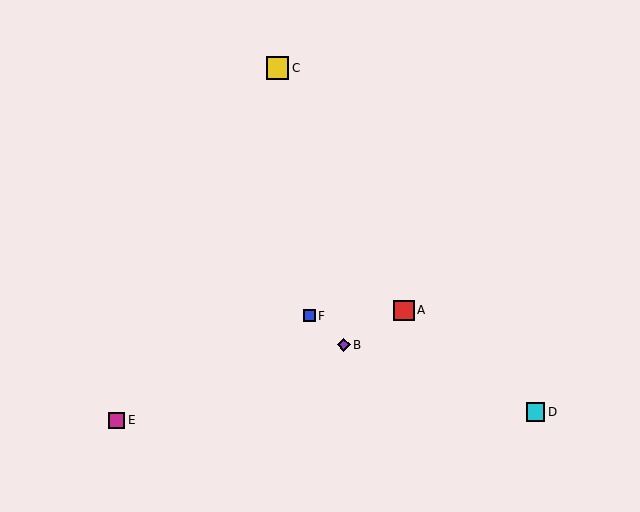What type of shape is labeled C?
Shape C is a yellow square.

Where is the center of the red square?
The center of the red square is at (404, 310).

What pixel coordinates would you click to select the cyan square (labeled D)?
Click at (536, 412) to select the cyan square D.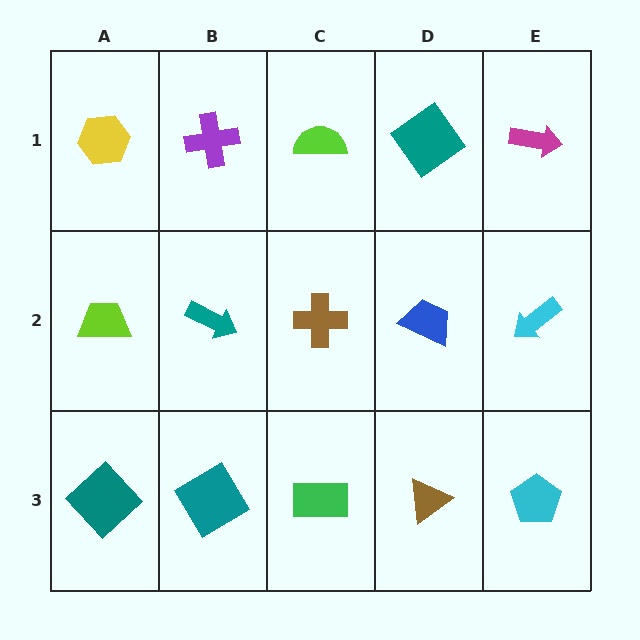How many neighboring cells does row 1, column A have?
2.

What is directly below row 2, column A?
A teal diamond.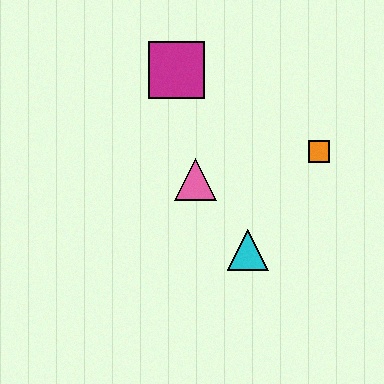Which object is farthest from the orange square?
The magenta square is farthest from the orange square.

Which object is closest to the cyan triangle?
The pink triangle is closest to the cyan triangle.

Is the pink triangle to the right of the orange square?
No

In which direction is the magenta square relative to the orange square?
The magenta square is to the left of the orange square.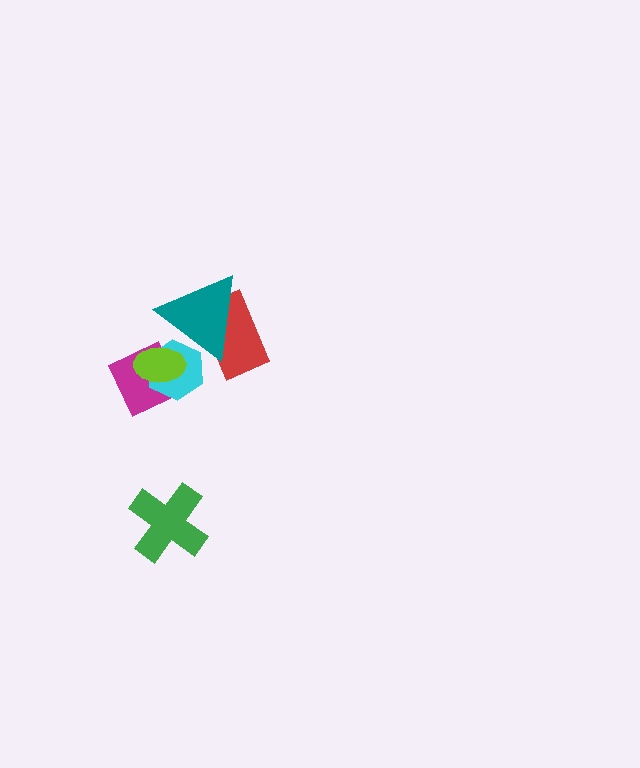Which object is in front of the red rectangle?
The teal triangle is in front of the red rectangle.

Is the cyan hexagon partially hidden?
Yes, it is partially covered by another shape.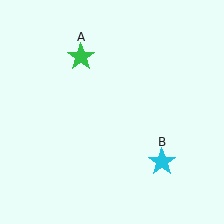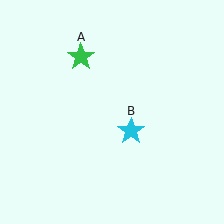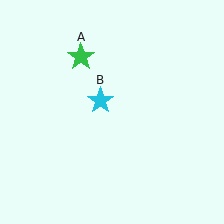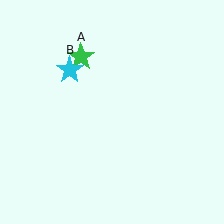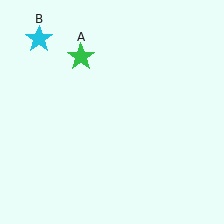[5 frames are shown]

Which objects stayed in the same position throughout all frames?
Green star (object A) remained stationary.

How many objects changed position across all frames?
1 object changed position: cyan star (object B).